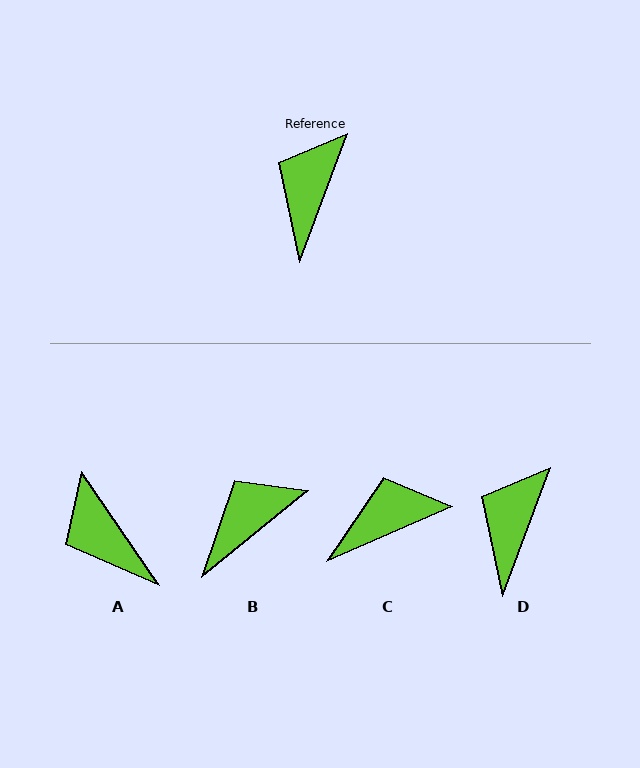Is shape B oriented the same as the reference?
No, it is off by about 30 degrees.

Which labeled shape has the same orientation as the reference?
D.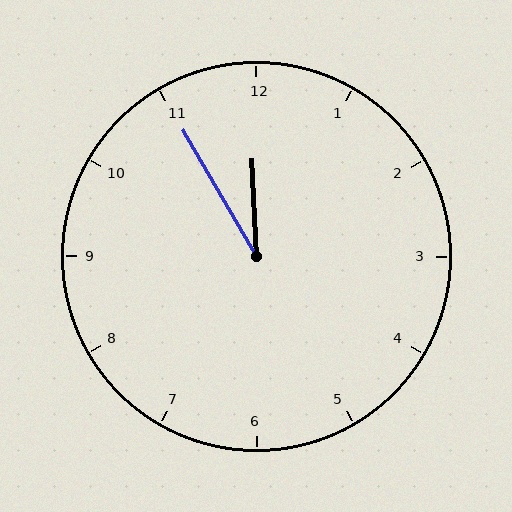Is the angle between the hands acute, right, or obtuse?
It is acute.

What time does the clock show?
11:55.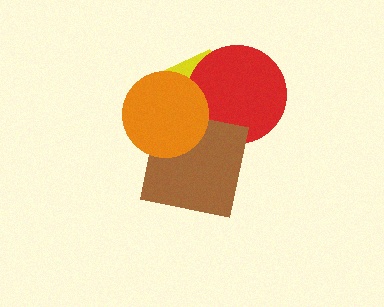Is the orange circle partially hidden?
No, no other shape covers it.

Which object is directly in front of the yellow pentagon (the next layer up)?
The red circle is directly in front of the yellow pentagon.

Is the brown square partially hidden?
Yes, it is partially covered by another shape.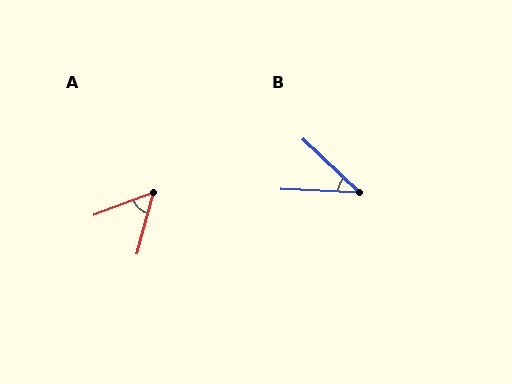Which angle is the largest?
A, at approximately 54 degrees.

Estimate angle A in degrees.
Approximately 54 degrees.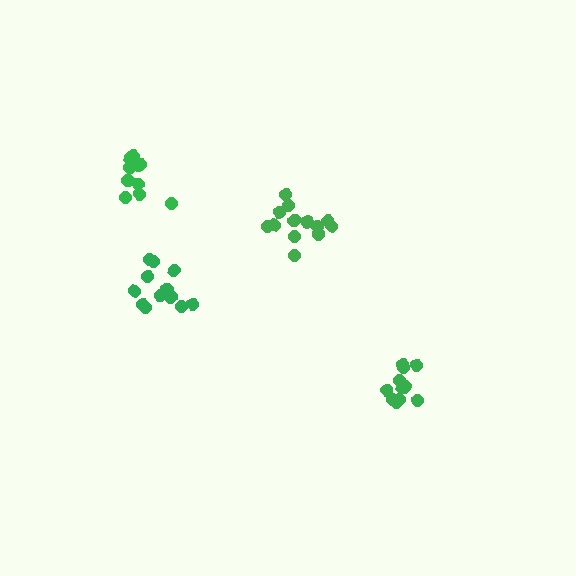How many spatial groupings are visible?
There are 4 spatial groupings.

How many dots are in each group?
Group 1: 13 dots, Group 2: 13 dots, Group 3: 11 dots, Group 4: 12 dots (49 total).